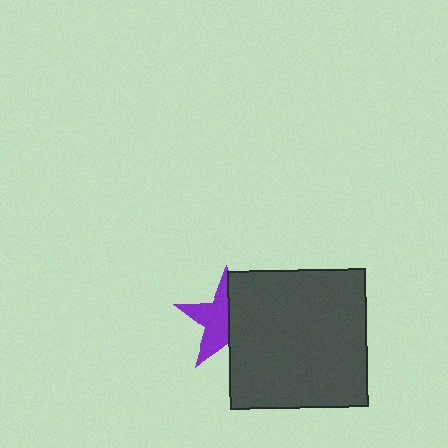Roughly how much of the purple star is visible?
About half of it is visible (roughly 51%).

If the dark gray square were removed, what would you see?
You would see the complete purple star.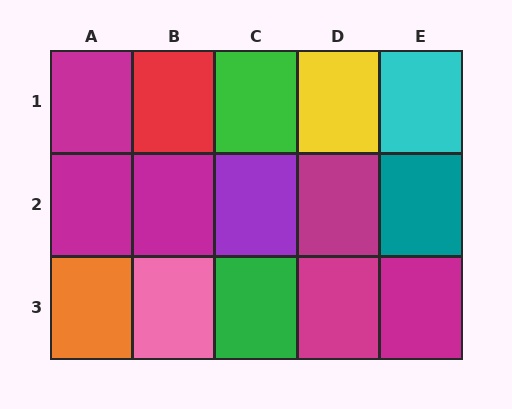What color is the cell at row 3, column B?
Pink.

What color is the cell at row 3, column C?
Green.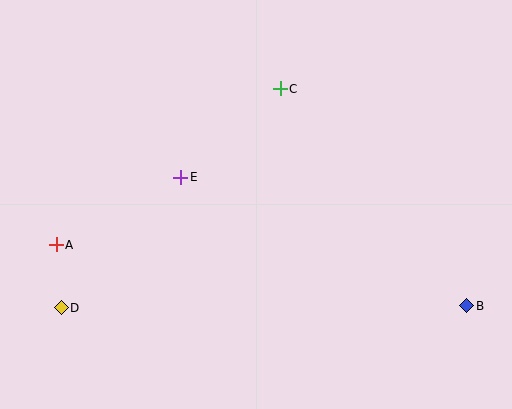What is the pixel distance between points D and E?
The distance between D and E is 177 pixels.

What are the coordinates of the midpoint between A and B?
The midpoint between A and B is at (261, 275).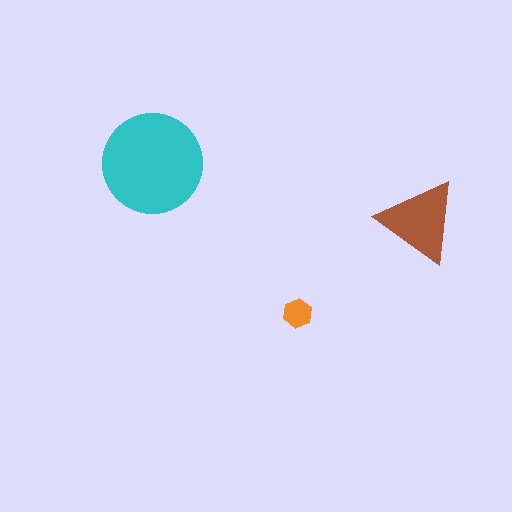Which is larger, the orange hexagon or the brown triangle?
The brown triangle.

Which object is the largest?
The cyan circle.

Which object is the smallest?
The orange hexagon.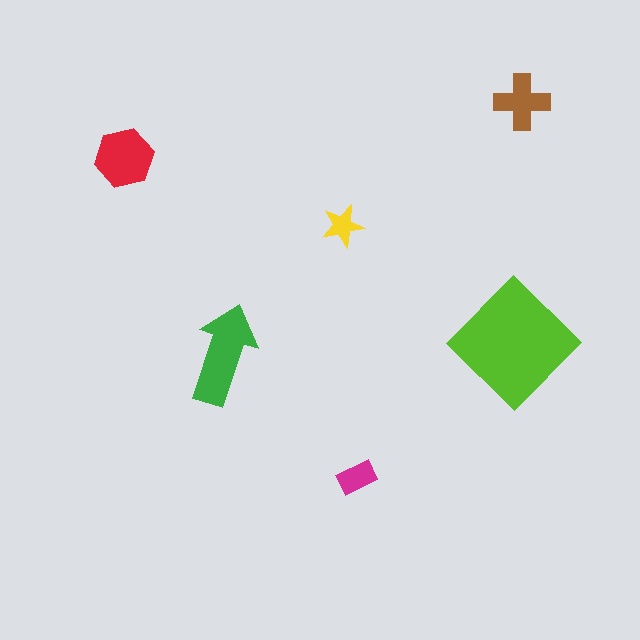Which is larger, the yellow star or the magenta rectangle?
The magenta rectangle.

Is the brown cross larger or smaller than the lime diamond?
Smaller.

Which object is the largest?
The lime diamond.